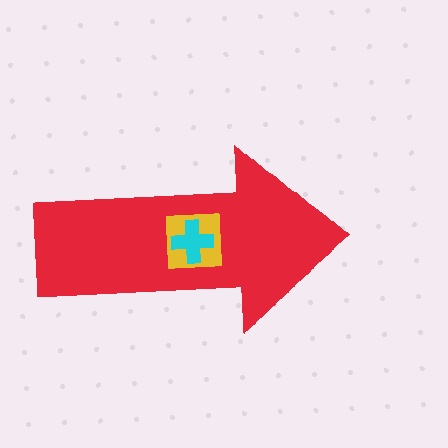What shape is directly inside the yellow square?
The cyan cross.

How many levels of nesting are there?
3.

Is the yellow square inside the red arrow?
Yes.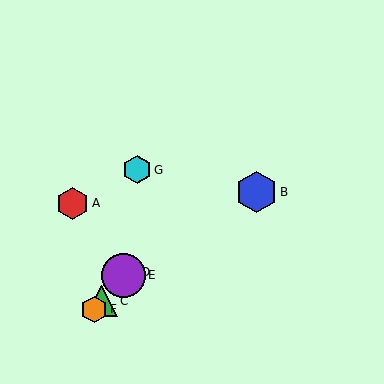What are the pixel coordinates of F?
Object F is at (94, 309).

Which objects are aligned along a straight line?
Objects C, D, E, F are aligned along a straight line.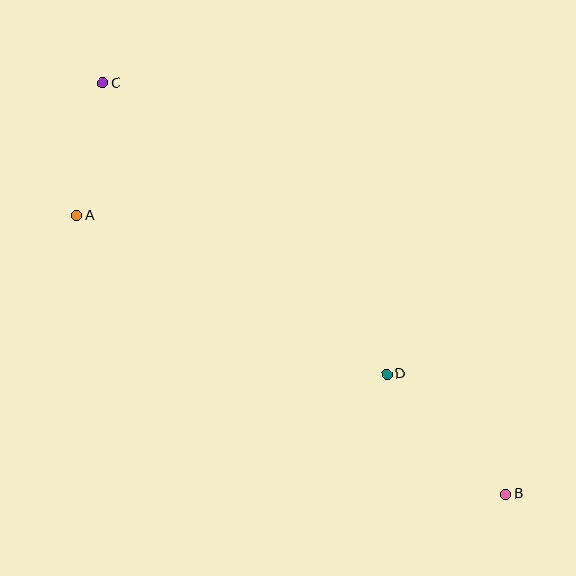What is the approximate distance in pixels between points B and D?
The distance between B and D is approximately 169 pixels.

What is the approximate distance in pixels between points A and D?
The distance between A and D is approximately 348 pixels.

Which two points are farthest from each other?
Points B and C are farthest from each other.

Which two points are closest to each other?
Points A and C are closest to each other.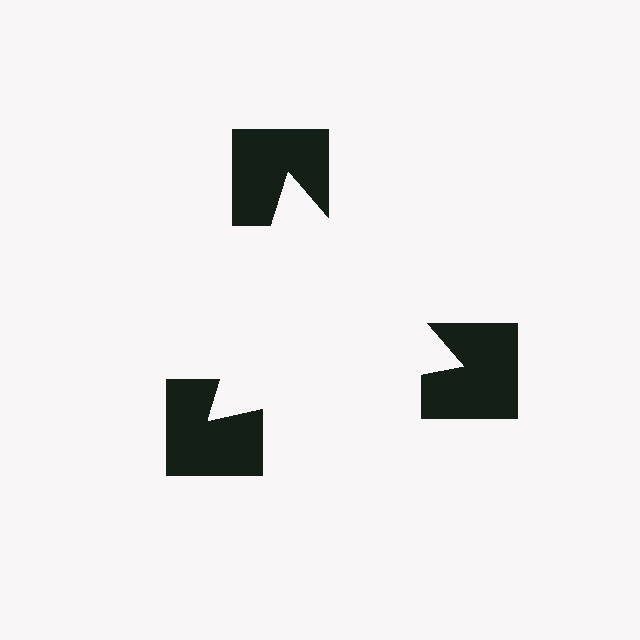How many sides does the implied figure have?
3 sides.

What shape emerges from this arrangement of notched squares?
An illusory triangle — its edges are inferred from the aligned wedge cuts in the notched squares, not physically drawn.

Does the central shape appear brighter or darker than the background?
It typically appears slightly brighter than the background, even though no actual brightness change is drawn.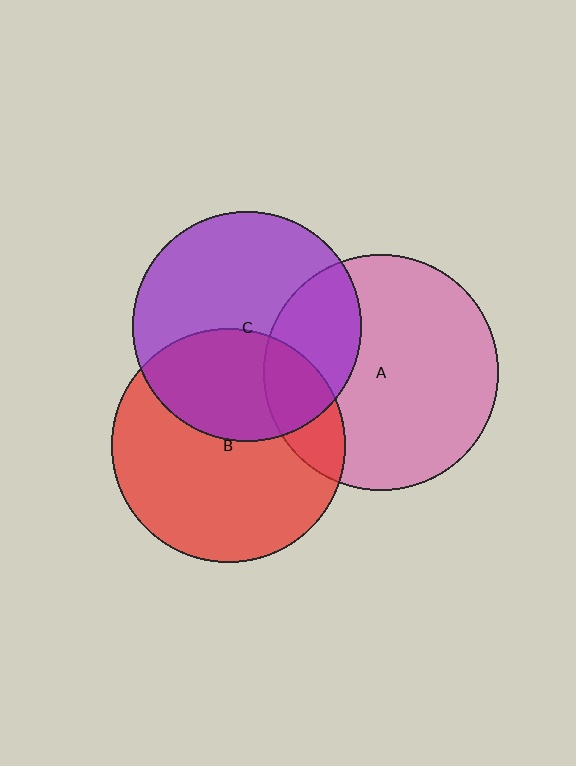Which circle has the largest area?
Circle A (pink).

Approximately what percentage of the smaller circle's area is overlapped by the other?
Approximately 30%.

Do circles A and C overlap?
Yes.